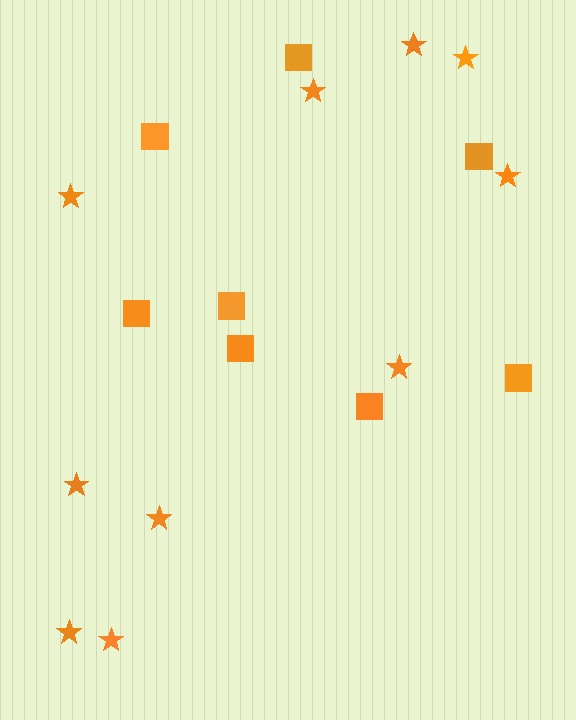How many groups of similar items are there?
There are 2 groups: one group of stars (10) and one group of squares (8).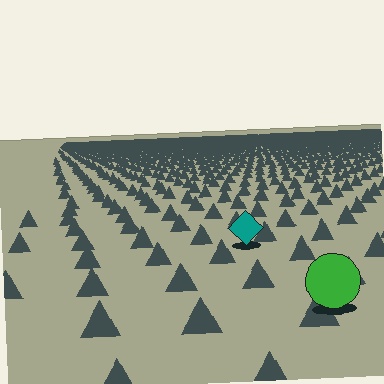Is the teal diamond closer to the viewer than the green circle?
No. The green circle is closer — you can tell from the texture gradient: the ground texture is coarser near it.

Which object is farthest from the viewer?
The teal diamond is farthest from the viewer. It appears smaller and the ground texture around it is denser.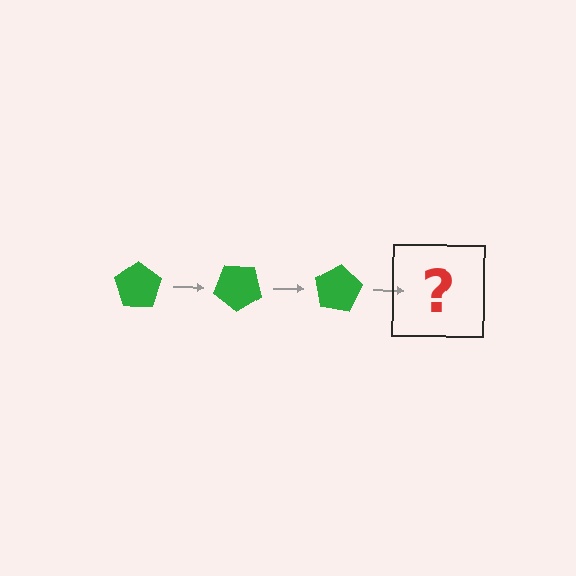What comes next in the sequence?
The next element should be a green pentagon rotated 120 degrees.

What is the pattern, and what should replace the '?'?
The pattern is that the pentagon rotates 40 degrees each step. The '?' should be a green pentagon rotated 120 degrees.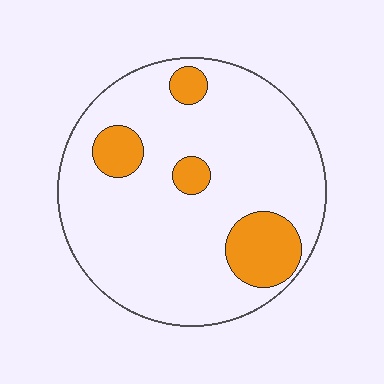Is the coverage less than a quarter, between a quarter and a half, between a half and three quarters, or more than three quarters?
Less than a quarter.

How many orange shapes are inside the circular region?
4.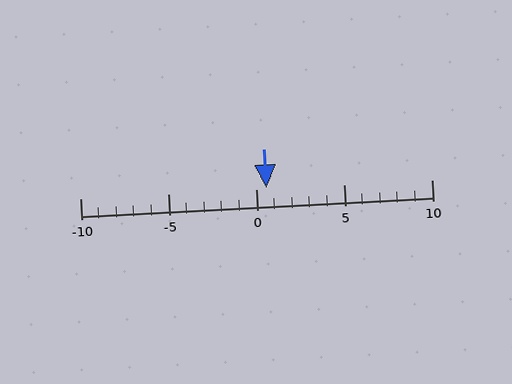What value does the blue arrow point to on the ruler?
The blue arrow points to approximately 1.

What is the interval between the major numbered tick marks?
The major tick marks are spaced 5 units apart.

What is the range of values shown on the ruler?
The ruler shows values from -10 to 10.